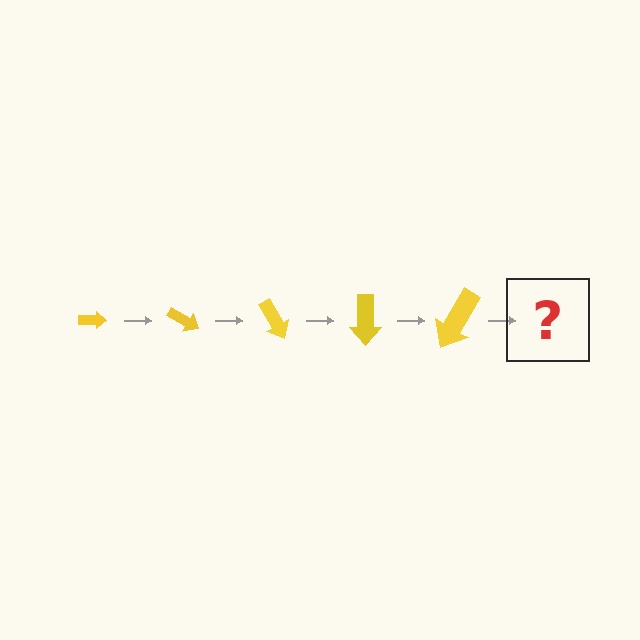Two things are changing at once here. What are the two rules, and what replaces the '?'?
The two rules are that the arrow grows larger each step and it rotates 30 degrees each step. The '?' should be an arrow, larger than the previous one and rotated 150 degrees from the start.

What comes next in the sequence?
The next element should be an arrow, larger than the previous one and rotated 150 degrees from the start.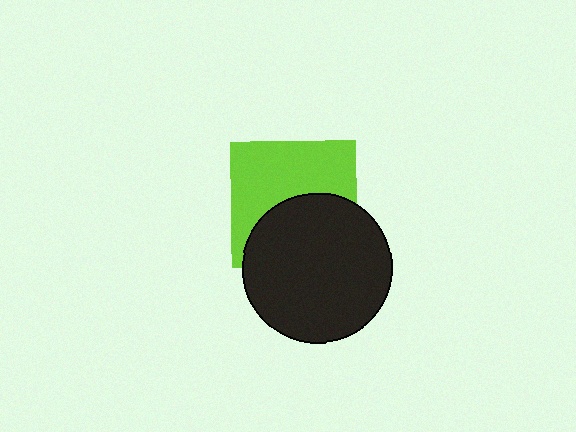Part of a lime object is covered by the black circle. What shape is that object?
It is a square.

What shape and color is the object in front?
The object in front is a black circle.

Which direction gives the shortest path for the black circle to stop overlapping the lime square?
Moving down gives the shortest separation.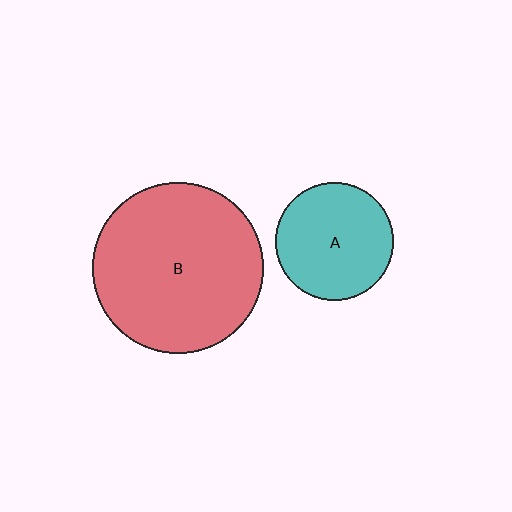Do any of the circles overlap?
No, none of the circles overlap.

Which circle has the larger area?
Circle B (red).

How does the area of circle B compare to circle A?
Approximately 2.1 times.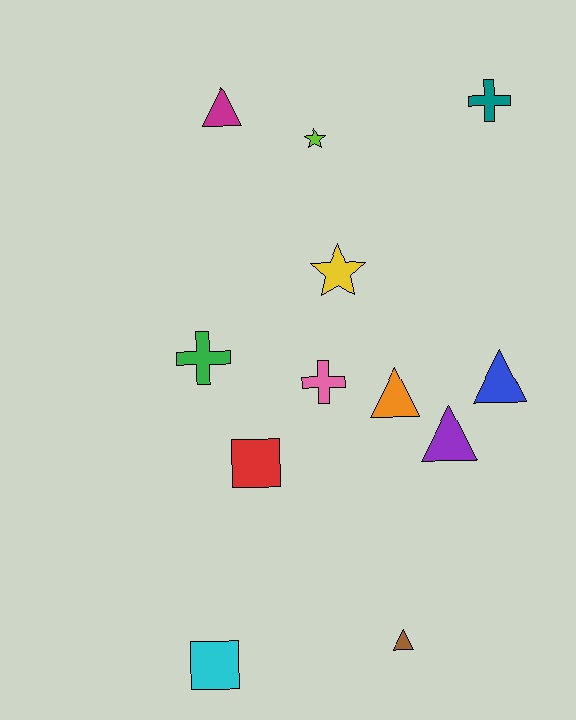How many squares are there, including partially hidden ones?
There are 2 squares.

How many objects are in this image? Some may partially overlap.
There are 12 objects.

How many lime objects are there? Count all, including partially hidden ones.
There is 1 lime object.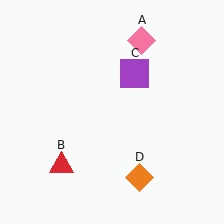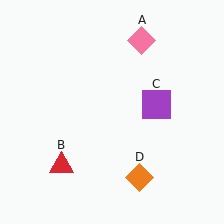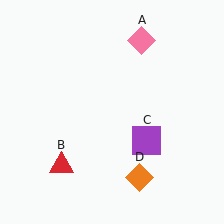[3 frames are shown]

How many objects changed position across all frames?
1 object changed position: purple square (object C).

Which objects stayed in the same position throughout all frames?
Pink diamond (object A) and red triangle (object B) and orange diamond (object D) remained stationary.